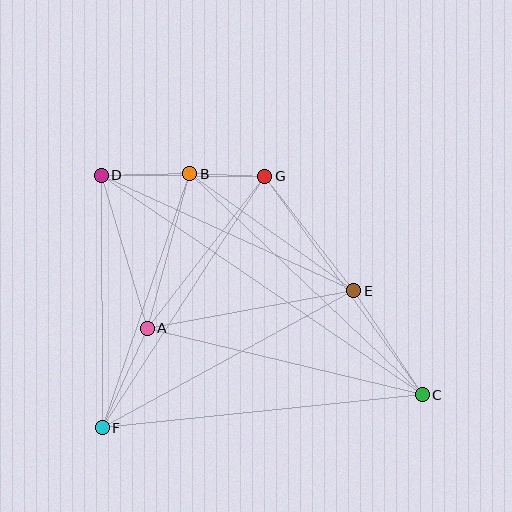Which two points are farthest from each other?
Points C and D are farthest from each other.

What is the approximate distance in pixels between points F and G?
The distance between F and G is approximately 299 pixels.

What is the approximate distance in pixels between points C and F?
The distance between C and F is approximately 322 pixels.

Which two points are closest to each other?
Points B and G are closest to each other.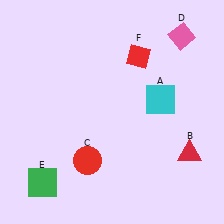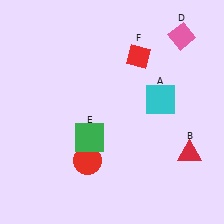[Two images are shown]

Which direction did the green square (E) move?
The green square (E) moved right.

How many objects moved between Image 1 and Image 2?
1 object moved between the two images.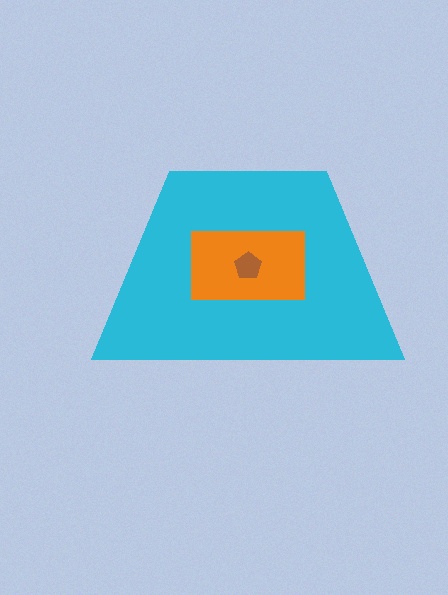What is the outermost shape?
The cyan trapezoid.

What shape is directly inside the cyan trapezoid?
The orange rectangle.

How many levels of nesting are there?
3.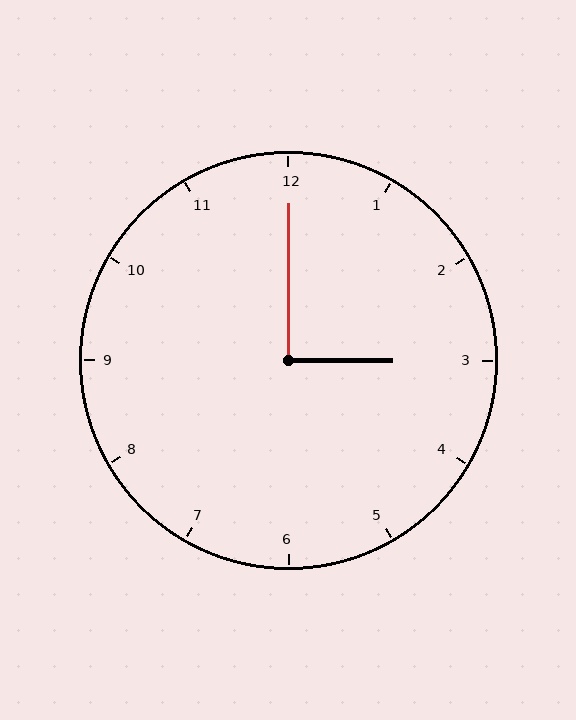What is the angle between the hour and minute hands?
Approximately 90 degrees.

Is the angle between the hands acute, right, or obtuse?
It is right.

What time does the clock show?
3:00.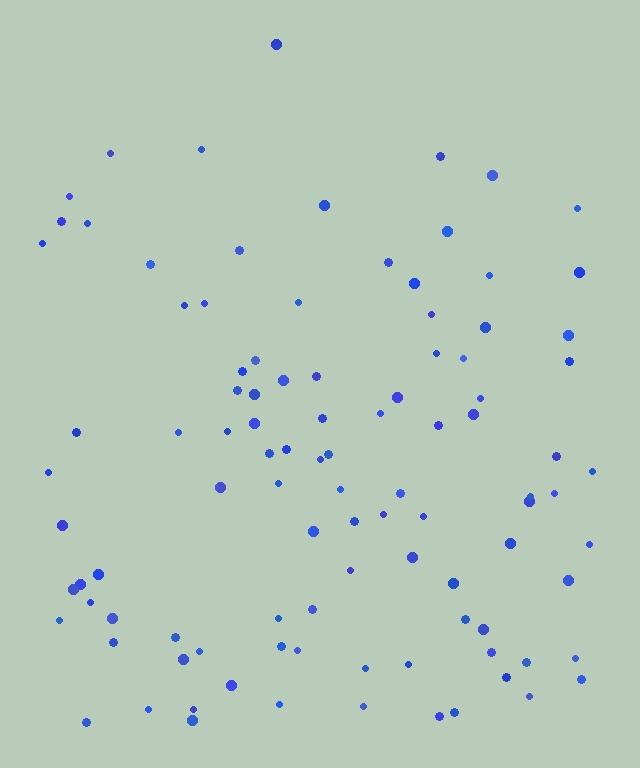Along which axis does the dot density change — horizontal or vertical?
Vertical.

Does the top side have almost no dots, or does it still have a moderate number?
Still a moderate number, just noticeably fewer than the bottom.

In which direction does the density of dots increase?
From top to bottom, with the bottom side densest.